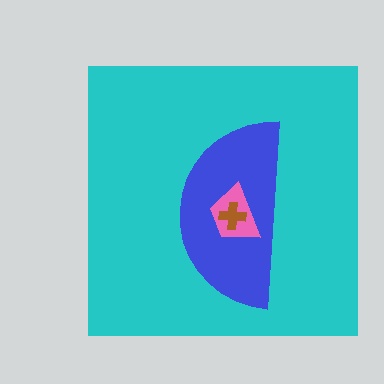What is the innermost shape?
The brown cross.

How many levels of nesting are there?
4.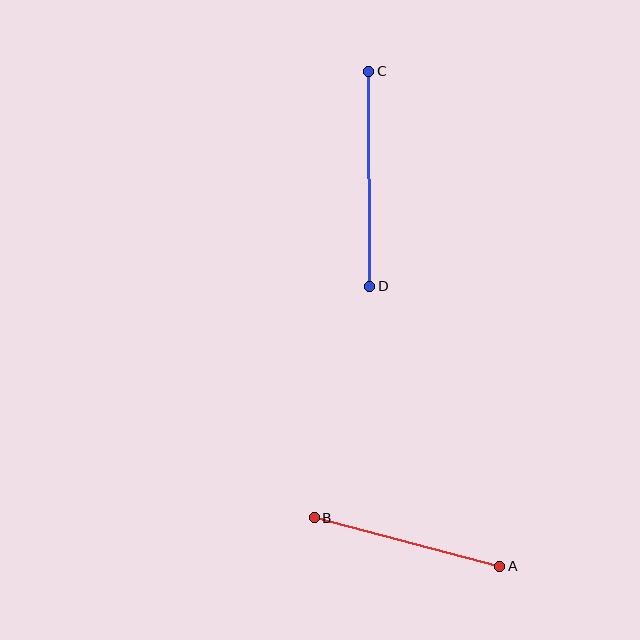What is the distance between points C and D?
The distance is approximately 215 pixels.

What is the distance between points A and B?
The distance is approximately 192 pixels.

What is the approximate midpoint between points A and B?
The midpoint is at approximately (407, 542) pixels.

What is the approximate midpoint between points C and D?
The midpoint is at approximately (369, 179) pixels.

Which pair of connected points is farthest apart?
Points C and D are farthest apart.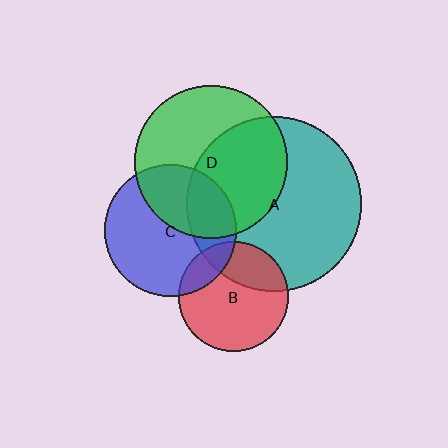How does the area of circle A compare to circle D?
Approximately 1.3 times.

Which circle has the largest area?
Circle A (teal).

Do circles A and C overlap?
Yes.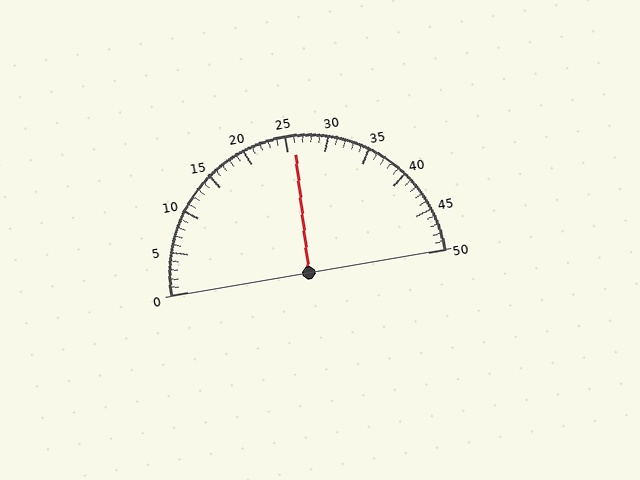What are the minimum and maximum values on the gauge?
The gauge ranges from 0 to 50.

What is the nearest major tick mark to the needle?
The nearest major tick mark is 25.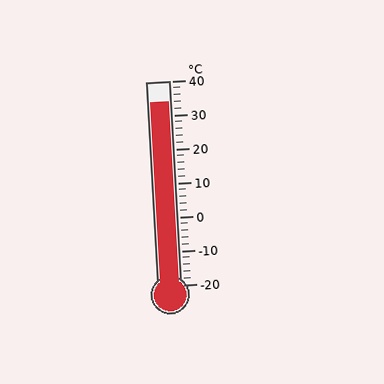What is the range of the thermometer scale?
The thermometer scale ranges from -20°C to 40°C.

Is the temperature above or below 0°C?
The temperature is above 0°C.